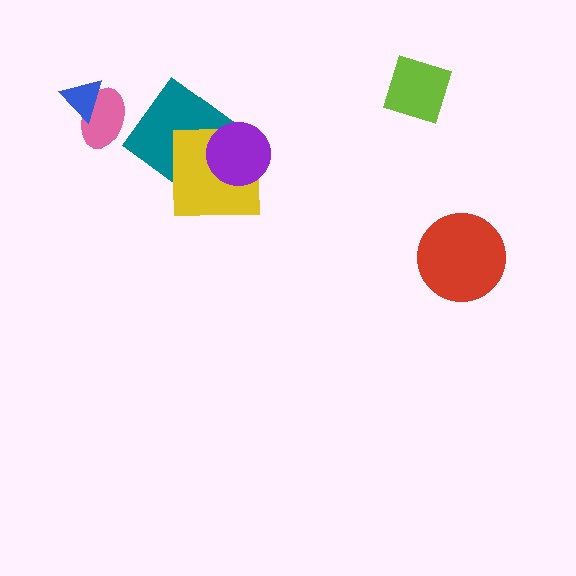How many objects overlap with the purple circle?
2 objects overlap with the purple circle.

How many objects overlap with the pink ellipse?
1 object overlaps with the pink ellipse.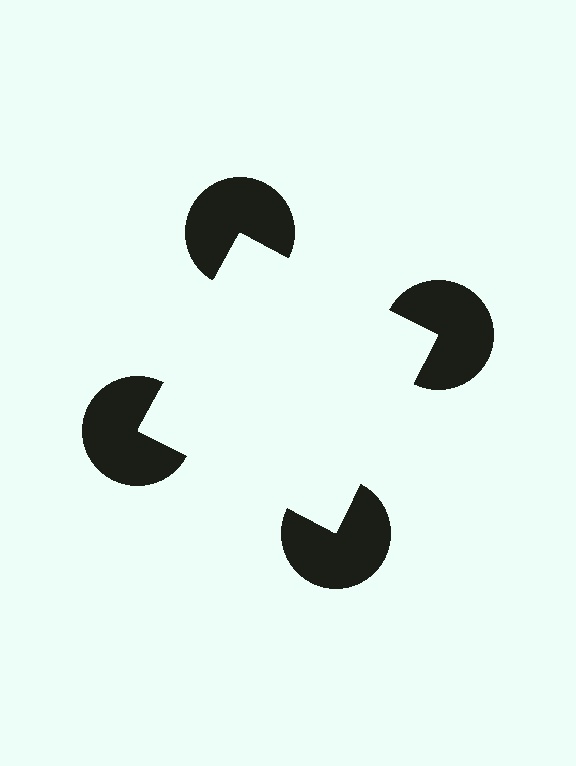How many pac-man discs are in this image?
There are 4 — one at each vertex of the illusory square.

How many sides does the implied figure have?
4 sides.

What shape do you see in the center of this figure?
An illusory square — its edges are inferred from the aligned wedge cuts in the pac-man discs, not physically drawn.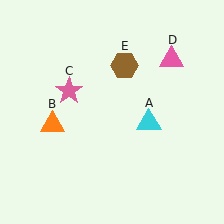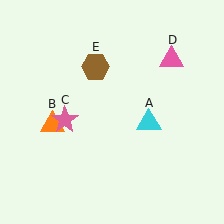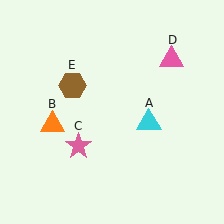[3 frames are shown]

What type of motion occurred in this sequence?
The pink star (object C), brown hexagon (object E) rotated counterclockwise around the center of the scene.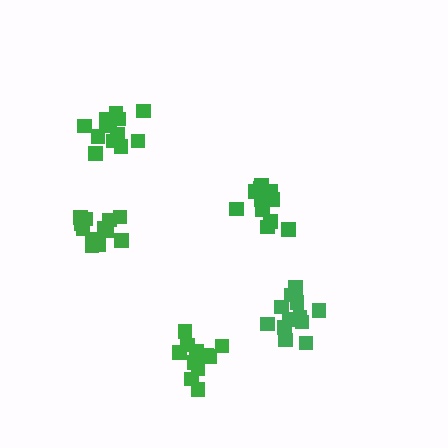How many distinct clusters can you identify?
There are 5 distinct clusters.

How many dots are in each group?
Group 1: 12 dots, Group 2: 13 dots, Group 3: 13 dots, Group 4: 12 dots, Group 5: 13 dots (63 total).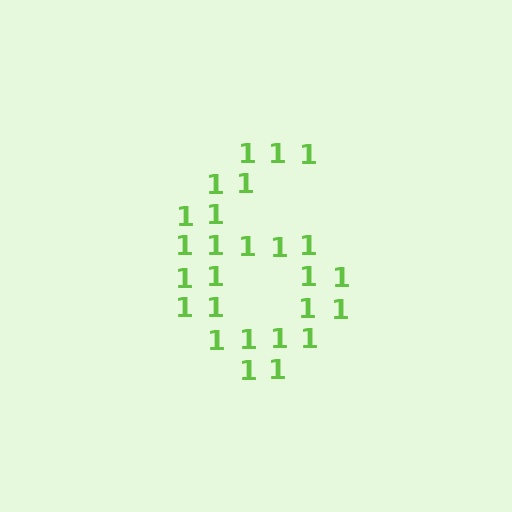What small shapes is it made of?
It is made of small digit 1's.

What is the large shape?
The large shape is the digit 6.